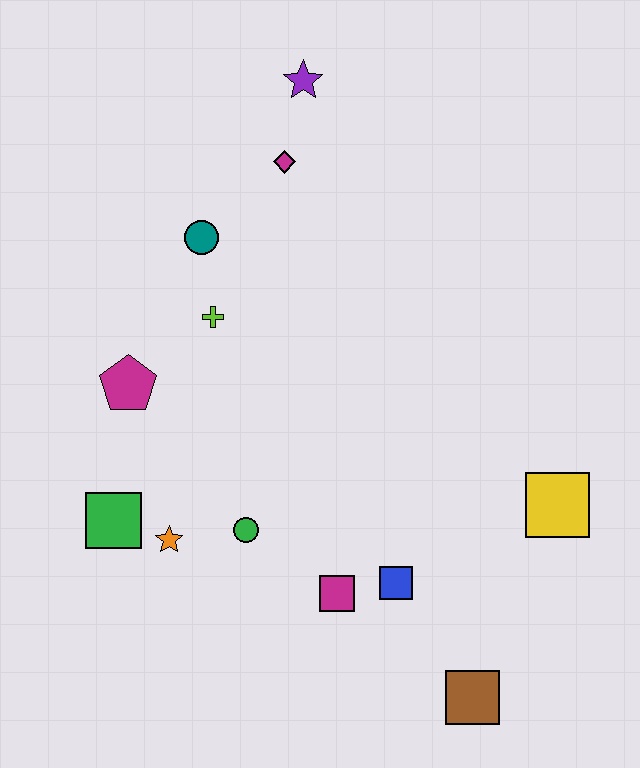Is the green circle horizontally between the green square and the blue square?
Yes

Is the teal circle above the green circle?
Yes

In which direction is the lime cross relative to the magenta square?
The lime cross is above the magenta square.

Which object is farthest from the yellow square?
The purple star is farthest from the yellow square.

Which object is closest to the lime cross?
The teal circle is closest to the lime cross.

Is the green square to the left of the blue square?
Yes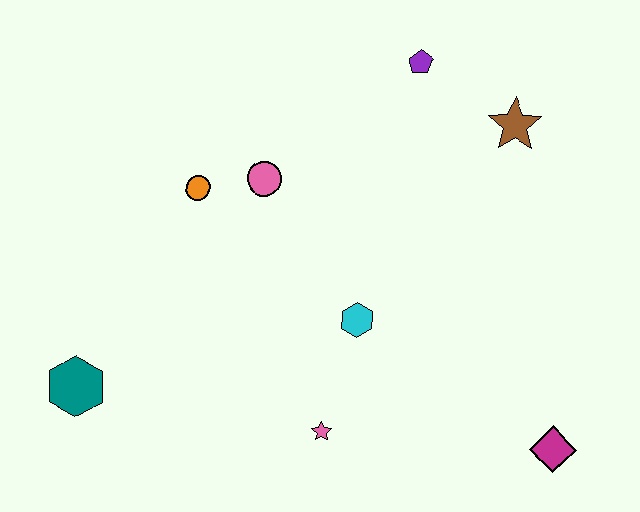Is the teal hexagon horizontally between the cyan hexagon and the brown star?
No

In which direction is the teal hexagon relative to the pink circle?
The teal hexagon is below the pink circle.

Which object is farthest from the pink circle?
The magenta diamond is farthest from the pink circle.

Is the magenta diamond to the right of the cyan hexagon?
Yes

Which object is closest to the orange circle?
The pink circle is closest to the orange circle.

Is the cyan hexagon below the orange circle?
Yes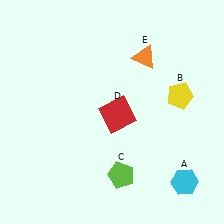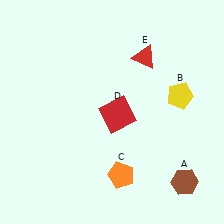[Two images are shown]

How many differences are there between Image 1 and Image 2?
There are 3 differences between the two images.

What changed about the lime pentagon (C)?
In Image 1, C is lime. In Image 2, it changed to orange.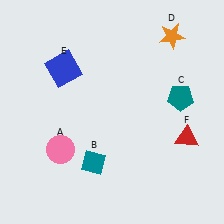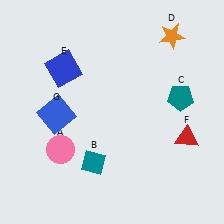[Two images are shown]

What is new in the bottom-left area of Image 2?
A blue square (G) was added in the bottom-left area of Image 2.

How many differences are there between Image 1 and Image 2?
There is 1 difference between the two images.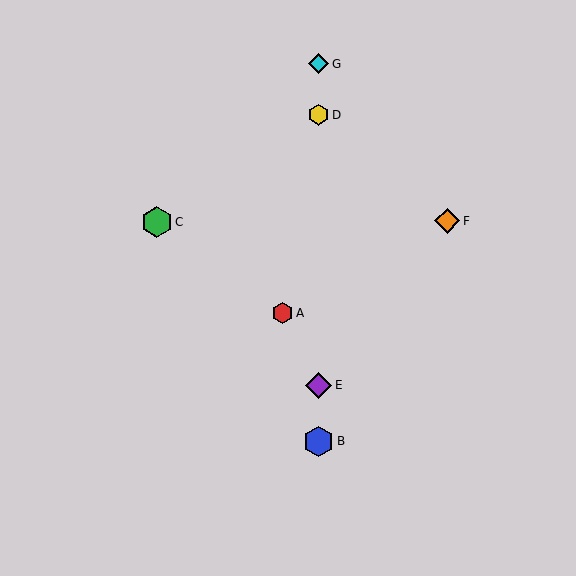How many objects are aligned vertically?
4 objects (B, D, E, G) are aligned vertically.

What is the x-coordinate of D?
Object D is at x≈319.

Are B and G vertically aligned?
Yes, both are at x≈319.